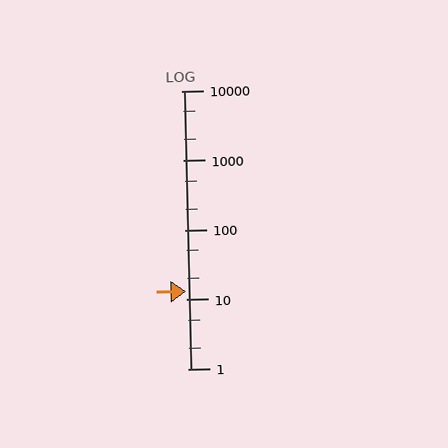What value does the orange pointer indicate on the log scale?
The pointer indicates approximately 13.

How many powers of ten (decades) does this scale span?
The scale spans 4 decades, from 1 to 10000.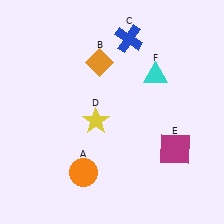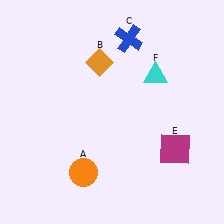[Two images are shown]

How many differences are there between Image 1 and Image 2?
There is 1 difference between the two images.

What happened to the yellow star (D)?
The yellow star (D) was removed in Image 2. It was in the bottom-left area of Image 1.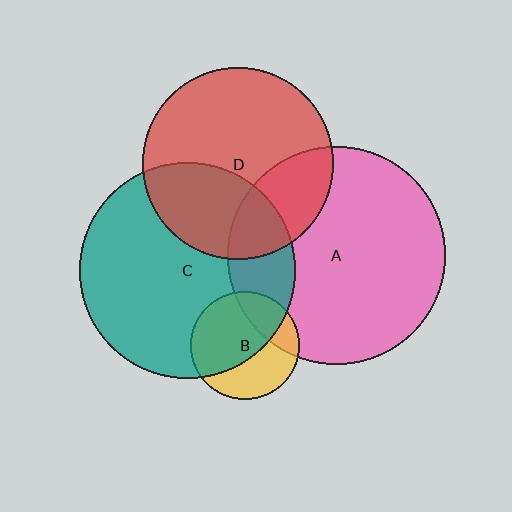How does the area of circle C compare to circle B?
Approximately 4.0 times.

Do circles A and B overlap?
Yes.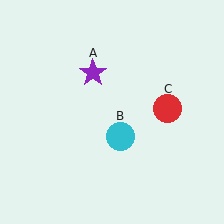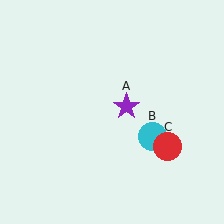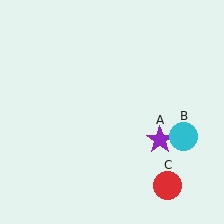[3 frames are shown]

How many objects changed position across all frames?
3 objects changed position: purple star (object A), cyan circle (object B), red circle (object C).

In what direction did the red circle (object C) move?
The red circle (object C) moved down.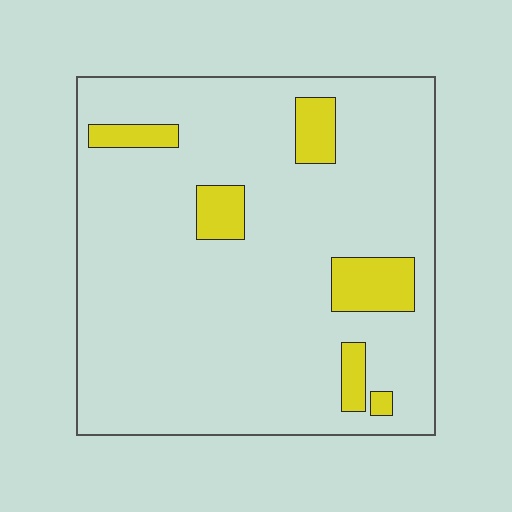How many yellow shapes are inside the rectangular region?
6.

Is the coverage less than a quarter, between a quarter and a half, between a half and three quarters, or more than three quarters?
Less than a quarter.